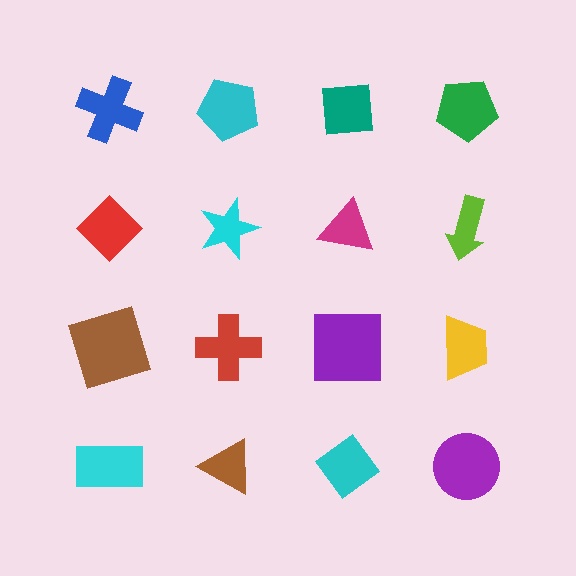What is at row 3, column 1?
A brown square.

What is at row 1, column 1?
A blue cross.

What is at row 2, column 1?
A red diamond.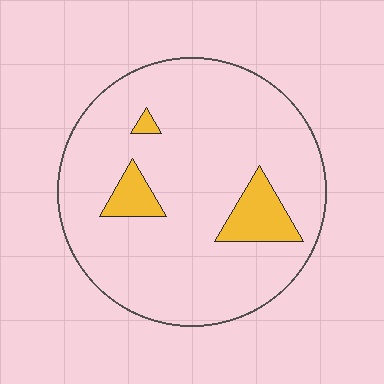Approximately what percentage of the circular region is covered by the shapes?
Approximately 10%.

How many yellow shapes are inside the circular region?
3.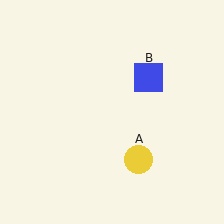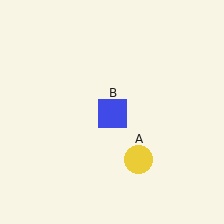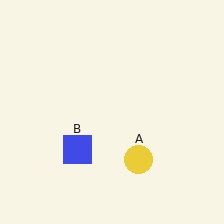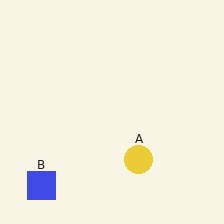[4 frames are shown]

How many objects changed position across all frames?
1 object changed position: blue square (object B).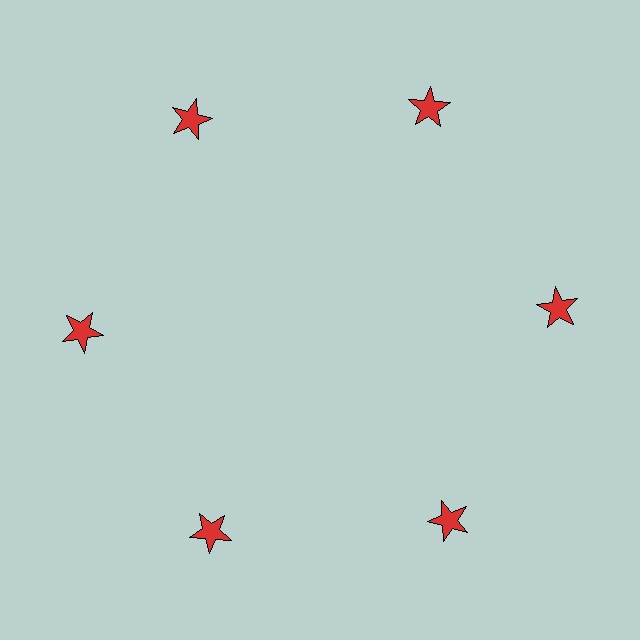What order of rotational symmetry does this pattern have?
This pattern has 6-fold rotational symmetry.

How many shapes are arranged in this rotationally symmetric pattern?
There are 6 shapes, arranged in 6 groups of 1.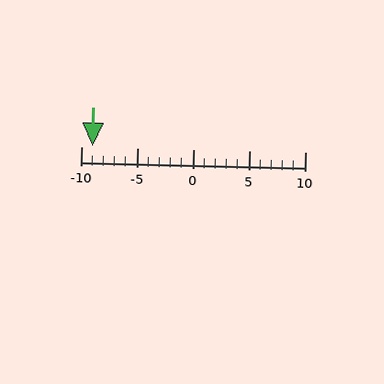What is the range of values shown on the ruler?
The ruler shows values from -10 to 10.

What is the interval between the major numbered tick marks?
The major tick marks are spaced 5 units apart.